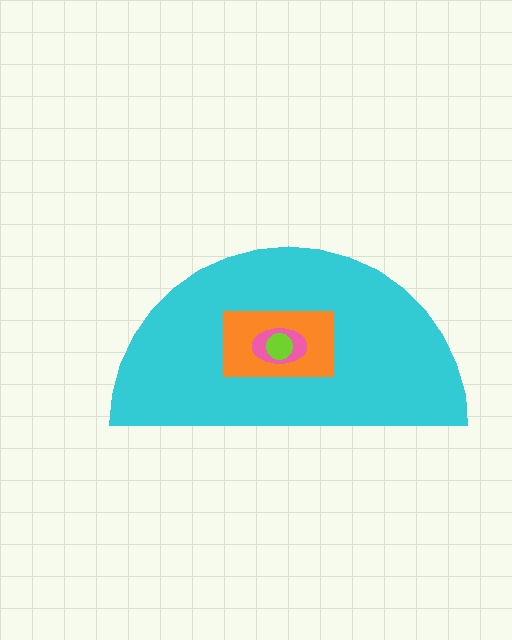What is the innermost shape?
The lime circle.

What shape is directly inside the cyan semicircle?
The orange rectangle.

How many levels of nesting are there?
4.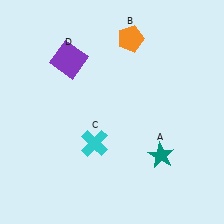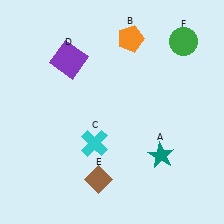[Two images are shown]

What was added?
A brown diamond (E), a green circle (F) were added in Image 2.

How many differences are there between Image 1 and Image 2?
There are 2 differences between the two images.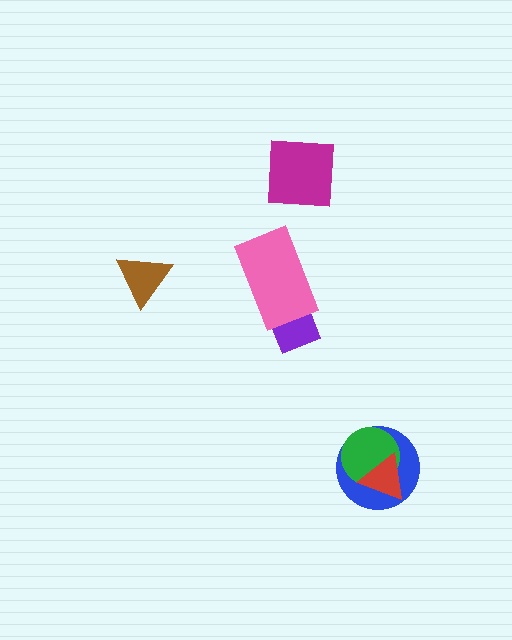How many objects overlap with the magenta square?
0 objects overlap with the magenta square.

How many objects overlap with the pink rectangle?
1 object overlaps with the pink rectangle.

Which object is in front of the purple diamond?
The pink rectangle is in front of the purple diamond.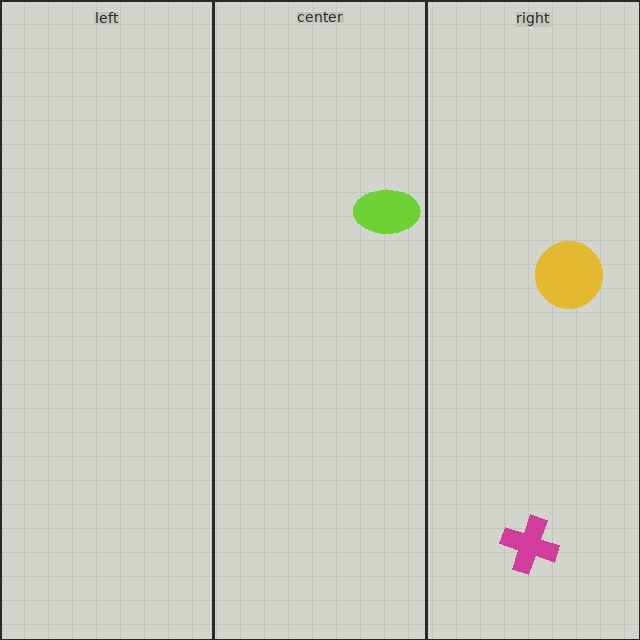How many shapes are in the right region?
2.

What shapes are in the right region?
The magenta cross, the yellow circle.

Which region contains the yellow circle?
The right region.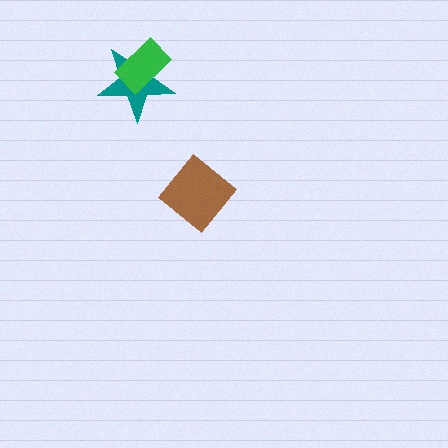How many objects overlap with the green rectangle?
1 object overlaps with the green rectangle.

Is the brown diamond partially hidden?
No, no other shape covers it.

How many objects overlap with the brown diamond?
0 objects overlap with the brown diamond.